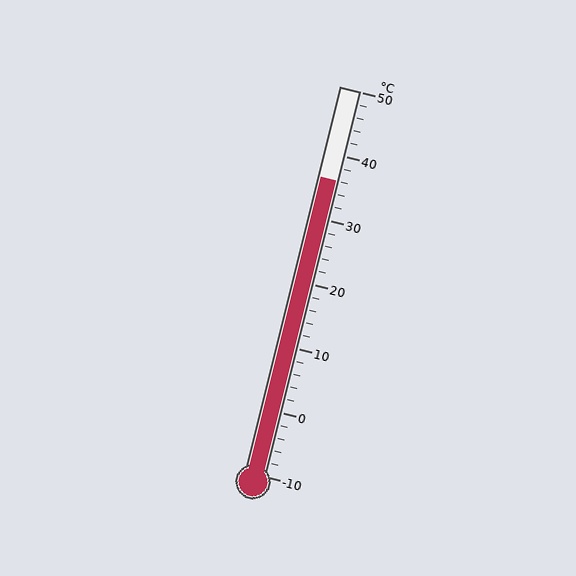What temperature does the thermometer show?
The thermometer shows approximately 36°C.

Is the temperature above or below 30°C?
The temperature is above 30°C.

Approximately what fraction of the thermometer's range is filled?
The thermometer is filled to approximately 75% of its range.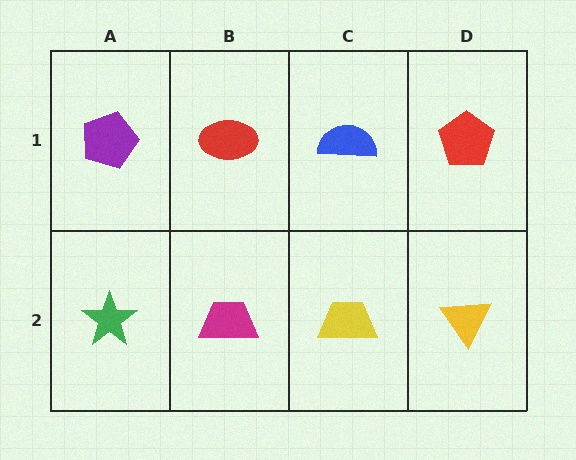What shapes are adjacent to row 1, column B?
A magenta trapezoid (row 2, column B), a purple pentagon (row 1, column A), a blue semicircle (row 1, column C).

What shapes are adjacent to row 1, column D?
A yellow triangle (row 2, column D), a blue semicircle (row 1, column C).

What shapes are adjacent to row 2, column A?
A purple pentagon (row 1, column A), a magenta trapezoid (row 2, column B).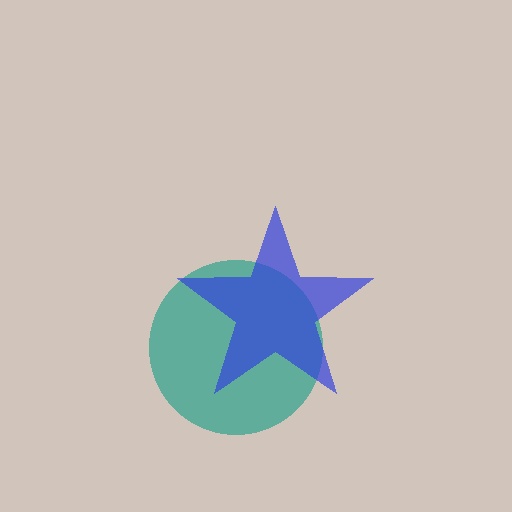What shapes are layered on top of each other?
The layered shapes are: a teal circle, a blue star.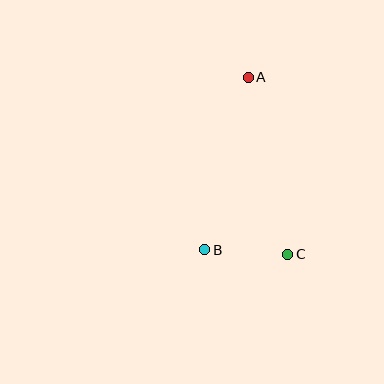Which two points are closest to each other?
Points B and C are closest to each other.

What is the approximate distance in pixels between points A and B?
The distance between A and B is approximately 178 pixels.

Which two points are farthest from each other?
Points A and C are farthest from each other.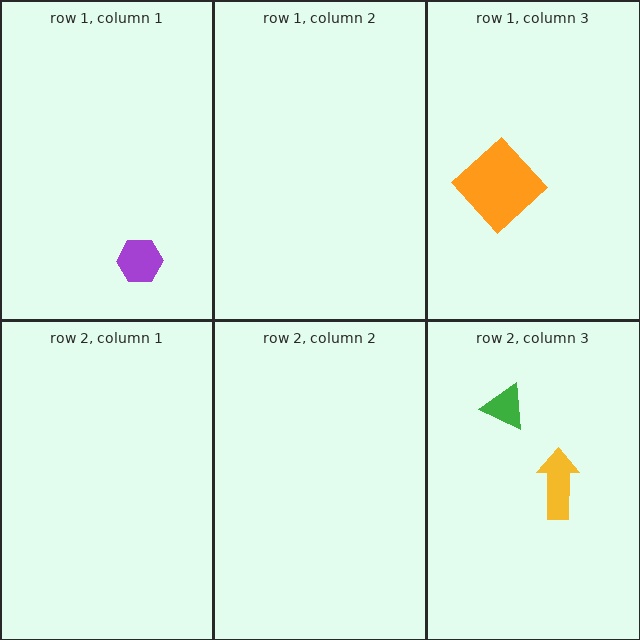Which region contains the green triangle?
The row 2, column 3 region.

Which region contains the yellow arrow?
The row 2, column 3 region.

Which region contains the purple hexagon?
The row 1, column 1 region.